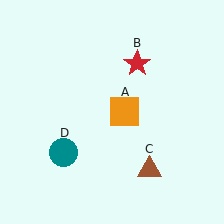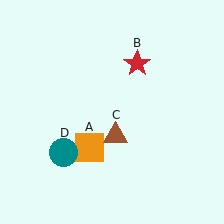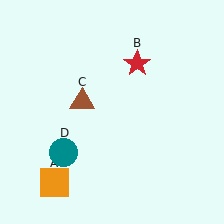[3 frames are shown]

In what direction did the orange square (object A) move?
The orange square (object A) moved down and to the left.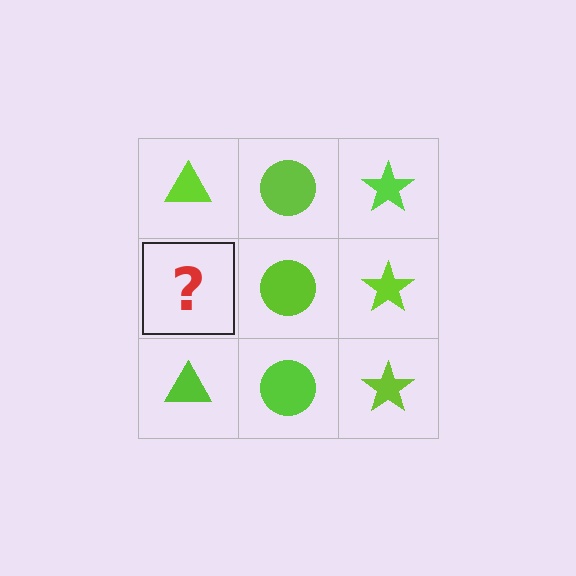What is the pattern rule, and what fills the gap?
The rule is that each column has a consistent shape. The gap should be filled with a lime triangle.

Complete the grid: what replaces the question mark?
The question mark should be replaced with a lime triangle.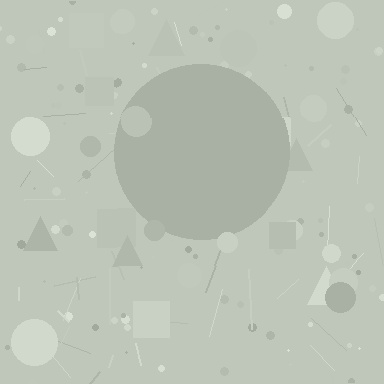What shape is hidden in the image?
A circle is hidden in the image.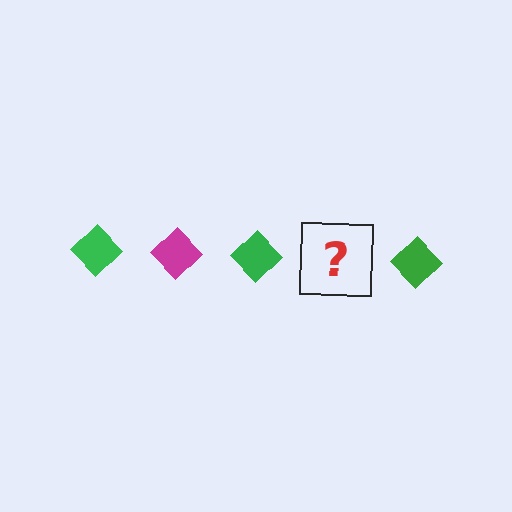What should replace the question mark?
The question mark should be replaced with a magenta diamond.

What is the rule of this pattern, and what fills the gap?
The rule is that the pattern cycles through green, magenta diamonds. The gap should be filled with a magenta diamond.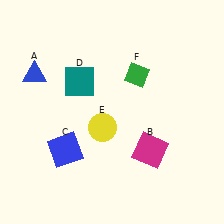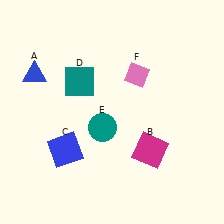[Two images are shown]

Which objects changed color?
E changed from yellow to teal. F changed from green to pink.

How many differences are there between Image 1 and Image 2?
There are 2 differences between the two images.